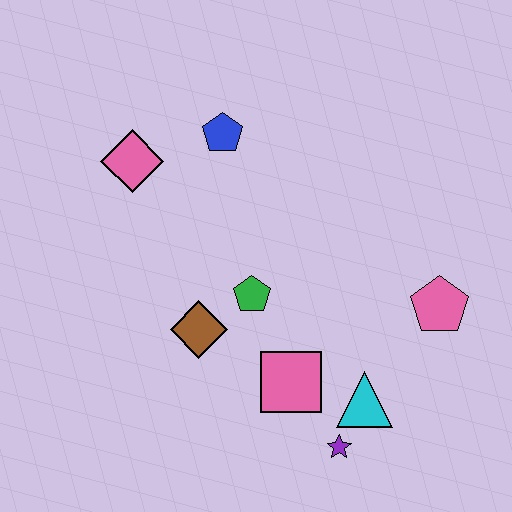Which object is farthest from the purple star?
The pink diamond is farthest from the purple star.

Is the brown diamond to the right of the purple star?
No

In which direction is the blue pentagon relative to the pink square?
The blue pentagon is above the pink square.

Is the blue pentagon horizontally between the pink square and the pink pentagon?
No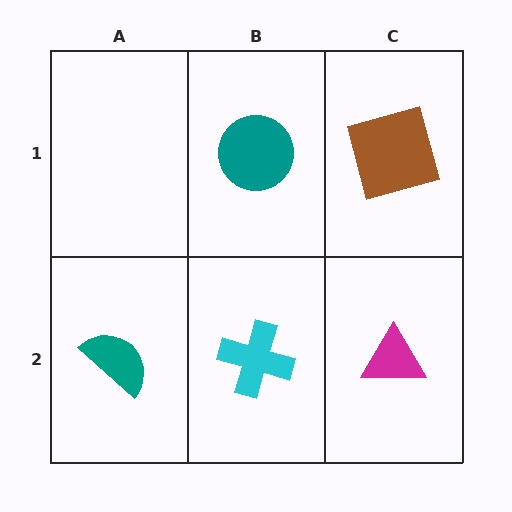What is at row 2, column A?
A teal semicircle.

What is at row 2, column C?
A magenta triangle.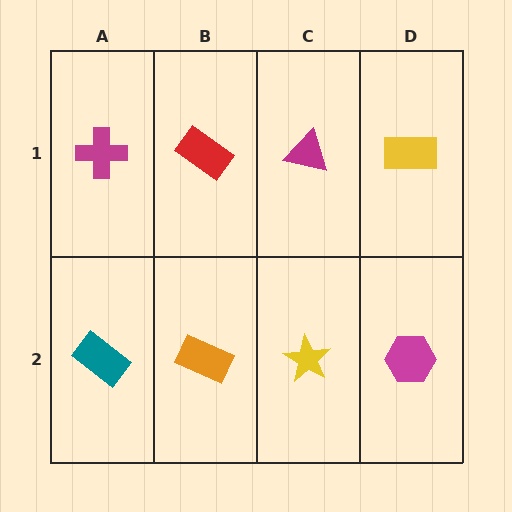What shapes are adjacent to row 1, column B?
An orange rectangle (row 2, column B), a magenta cross (row 1, column A), a magenta triangle (row 1, column C).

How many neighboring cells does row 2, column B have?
3.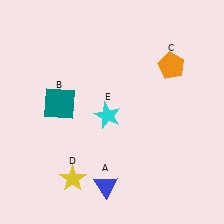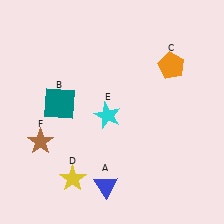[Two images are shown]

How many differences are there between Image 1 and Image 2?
There is 1 difference between the two images.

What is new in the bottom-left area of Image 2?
A brown star (F) was added in the bottom-left area of Image 2.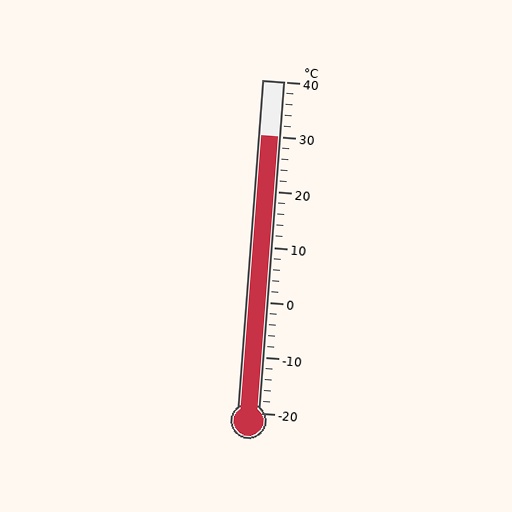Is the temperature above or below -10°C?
The temperature is above -10°C.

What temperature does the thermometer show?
The thermometer shows approximately 30°C.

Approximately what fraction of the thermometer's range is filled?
The thermometer is filled to approximately 85% of its range.